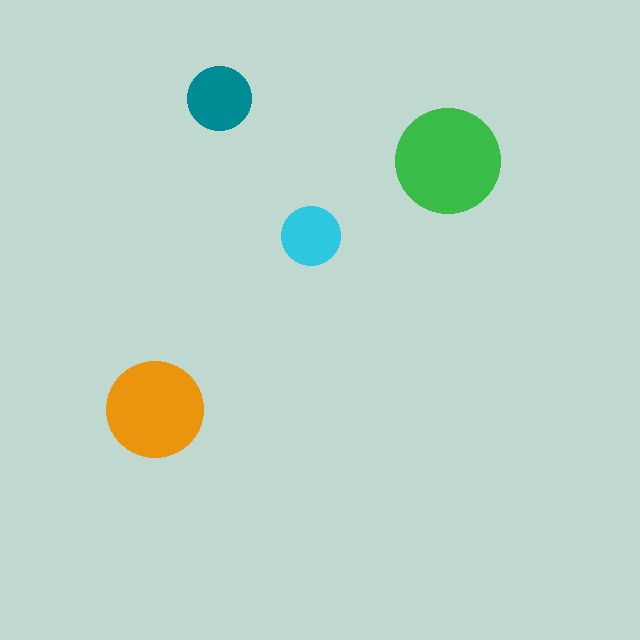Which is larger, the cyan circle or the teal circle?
The teal one.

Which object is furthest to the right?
The green circle is rightmost.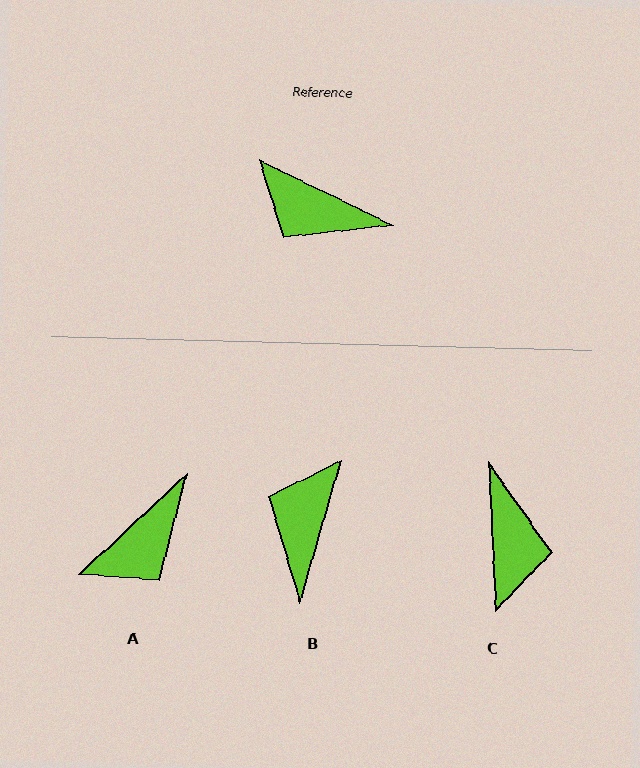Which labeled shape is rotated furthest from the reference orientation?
C, about 119 degrees away.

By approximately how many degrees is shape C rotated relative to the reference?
Approximately 119 degrees counter-clockwise.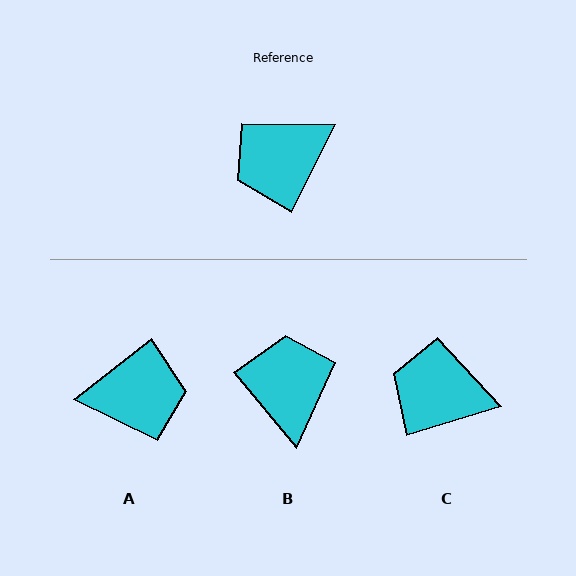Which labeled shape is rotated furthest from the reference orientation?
A, about 154 degrees away.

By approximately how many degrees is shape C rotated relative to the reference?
Approximately 47 degrees clockwise.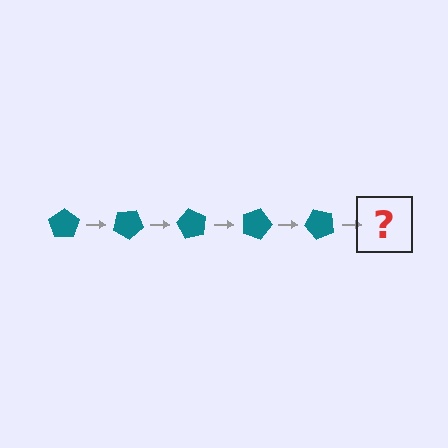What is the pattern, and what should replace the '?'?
The pattern is that the pentagon rotates 30 degrees each step. The '?' should be a teal pentagon rotated 150 degrees.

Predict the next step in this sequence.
The next step is a teal pentagon rotated 150 degrees.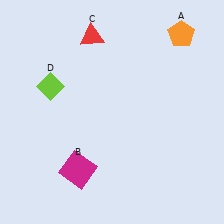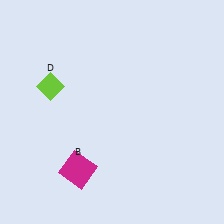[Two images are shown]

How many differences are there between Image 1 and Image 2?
There are 2 differences between the two images.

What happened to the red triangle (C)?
The red triangle (C) was removed in Image 2. It was in the top-left area of Image 1.